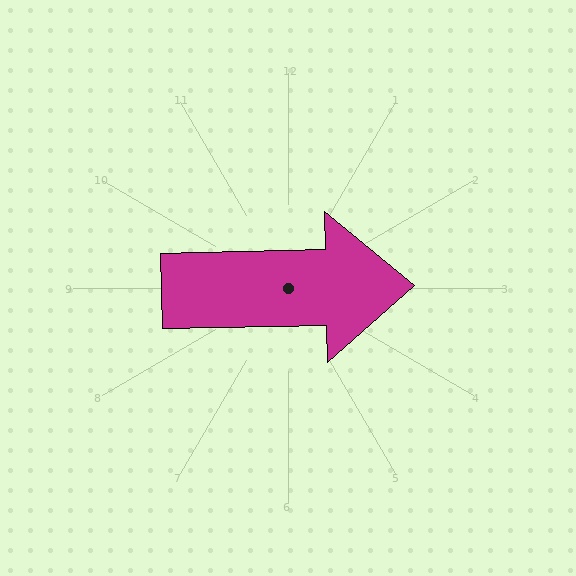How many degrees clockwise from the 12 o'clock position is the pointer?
Approximately 89 degrees.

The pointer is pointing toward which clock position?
Roughly 3 o'clock.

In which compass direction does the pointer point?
East.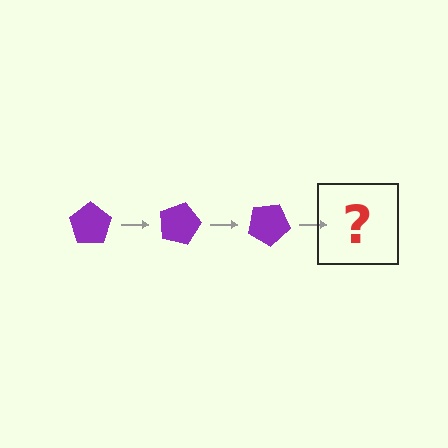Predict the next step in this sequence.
The next step is a purple pentagon rotated 45 degrees.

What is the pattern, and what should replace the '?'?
The pattern is that the pentagon rotates 15 degrees each step. The '?' should be a purple pentagon rotated 45 degrees.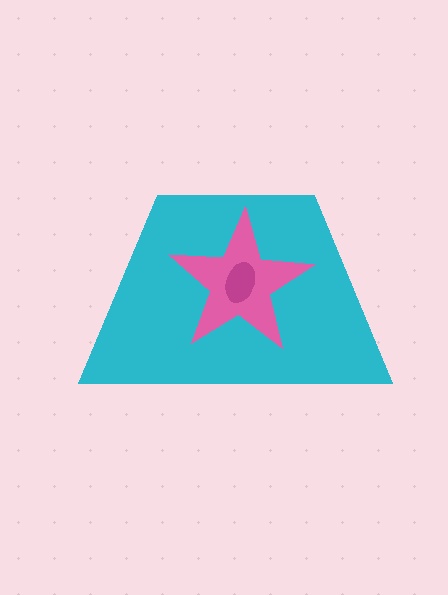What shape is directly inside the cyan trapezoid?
The pink star.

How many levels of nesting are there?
3.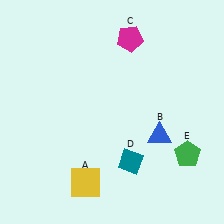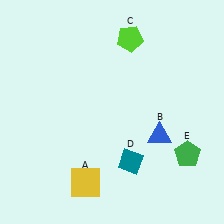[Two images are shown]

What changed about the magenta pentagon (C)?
In Image 1, C is magenta. In Image 2, it changed to lime.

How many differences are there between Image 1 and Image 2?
There is 1 difference between the two images.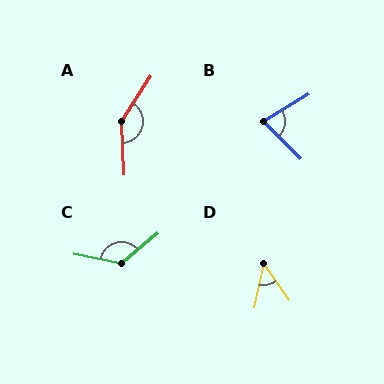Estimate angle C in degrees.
Approximately 129 degrees.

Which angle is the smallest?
D, at approximately 47 degrees.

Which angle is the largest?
A, at approximately 144 degrees.